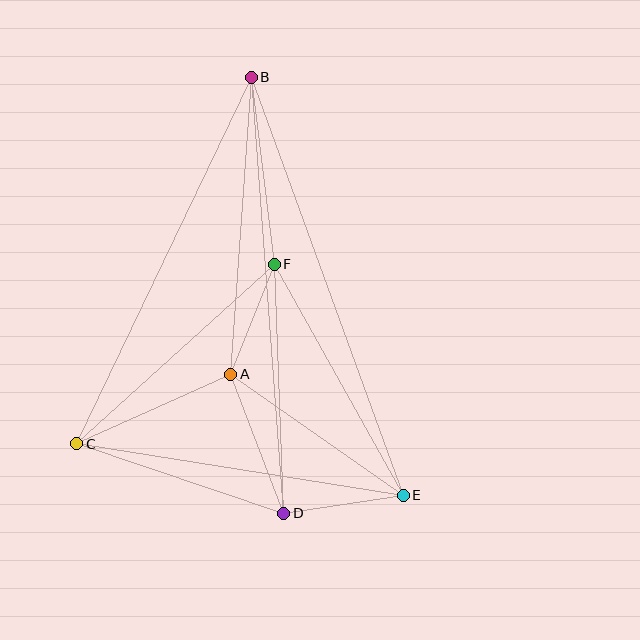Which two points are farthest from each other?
Points B and E are farthest from each other.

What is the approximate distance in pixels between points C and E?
The distance between C and E is approximately 331 pixels.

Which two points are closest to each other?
Points A and F are closest to each other.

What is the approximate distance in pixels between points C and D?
The distance between C and D is approximately 218 pixels.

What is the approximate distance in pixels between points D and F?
The distance between D and F is approximately 249 pixels.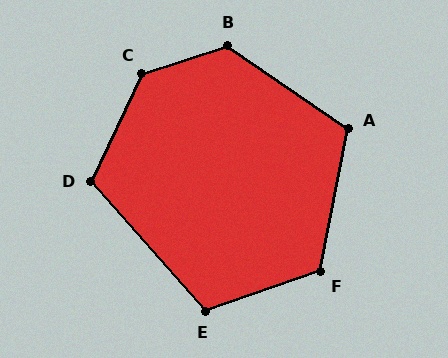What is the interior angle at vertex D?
Approximately 113 degrees (obtuse).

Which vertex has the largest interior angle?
C, at approximately 134 degrees.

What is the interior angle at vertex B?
Approximately 127 degrees (obtuse).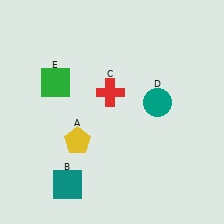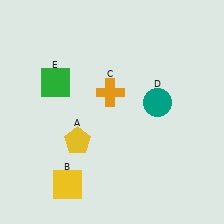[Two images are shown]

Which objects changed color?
B changed from teal to yellow. C changed from red to orange.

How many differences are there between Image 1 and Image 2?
There are 2 differences between the two images.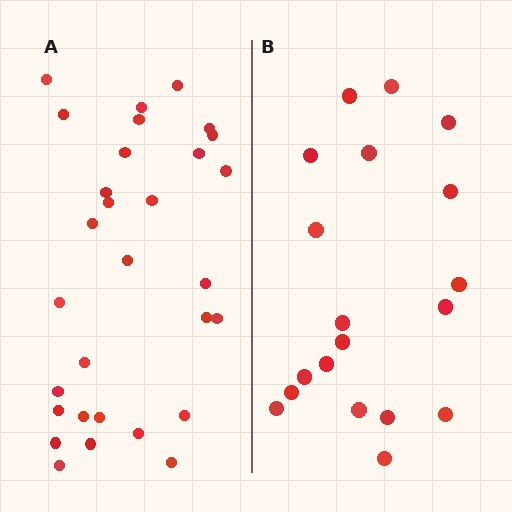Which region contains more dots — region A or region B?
Region A (the left region) has more dots.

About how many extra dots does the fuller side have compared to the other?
Region A has roughly 12 or so more dots than region B.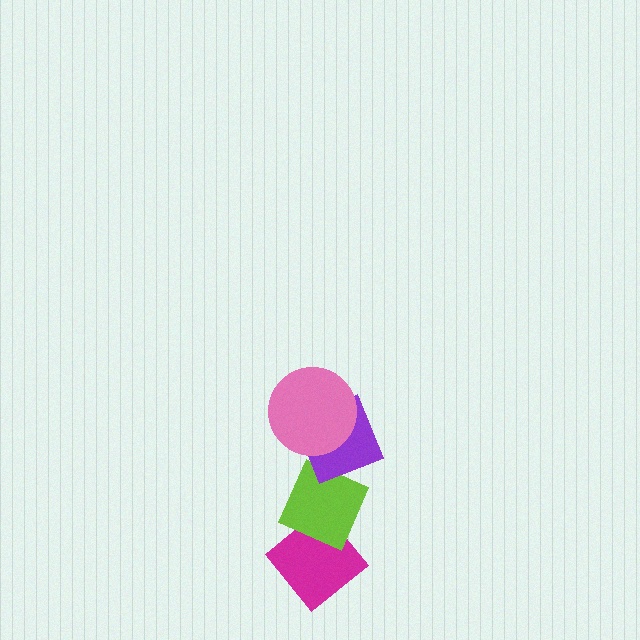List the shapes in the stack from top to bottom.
From top to bottom: the pink circle, the purple diamond, the lime diamond, the magenta diamond.